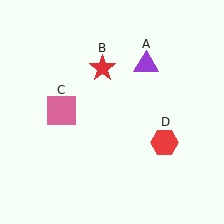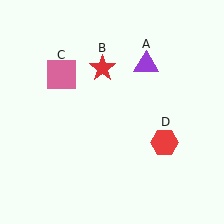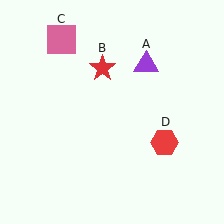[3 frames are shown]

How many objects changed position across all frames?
1 object changed position: pink square (object C).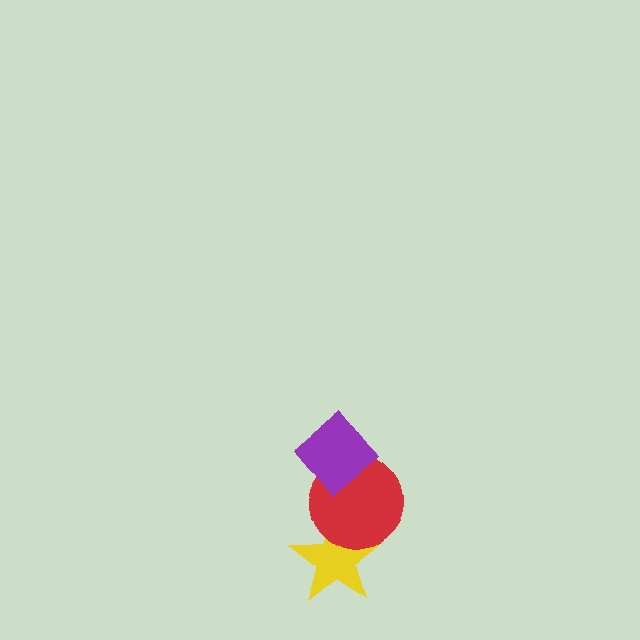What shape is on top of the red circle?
The purple diamond is on top of the red circle.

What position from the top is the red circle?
The red circle is 2nd from the top.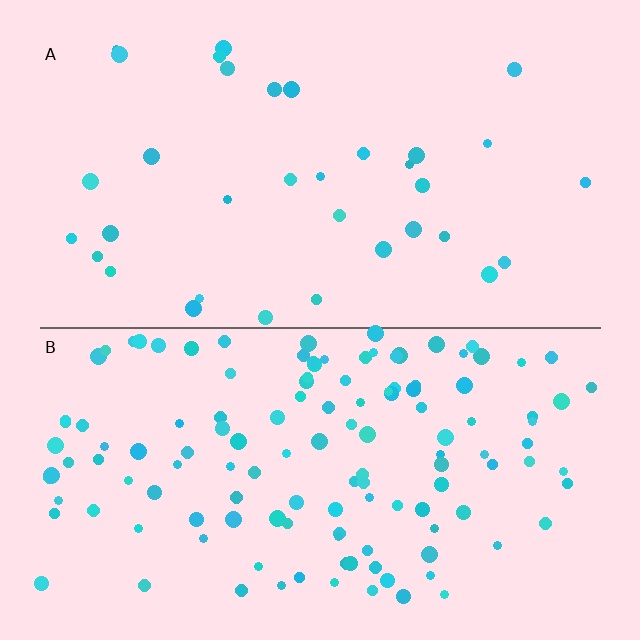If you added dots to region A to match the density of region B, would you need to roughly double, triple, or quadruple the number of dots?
Approximately quadruple.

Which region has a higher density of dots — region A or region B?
B (the bottom).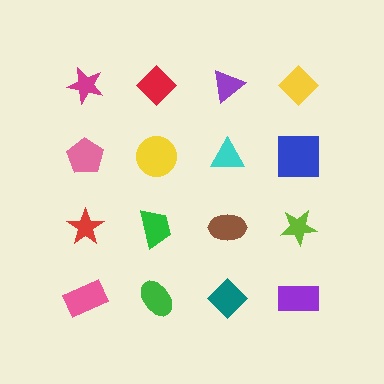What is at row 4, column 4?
A purple rectangle.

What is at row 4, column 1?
A pink rectangle.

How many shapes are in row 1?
4 shapes.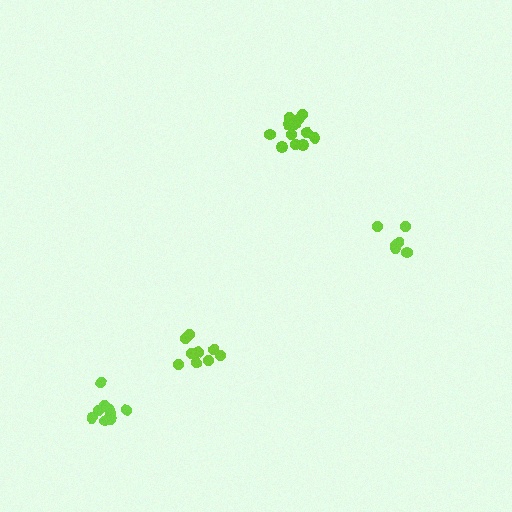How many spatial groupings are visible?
There are 4 spatial groupings.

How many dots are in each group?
Group 1: 10 dots, Group 2: 6 dots, Group 3: 12 dots, Group 4: 9 dots (37 total).